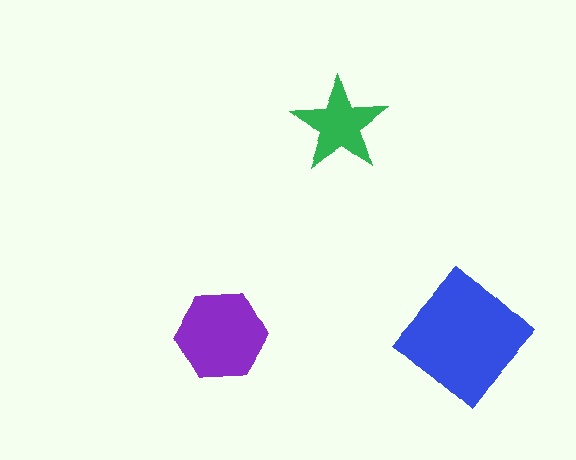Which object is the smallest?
The green star.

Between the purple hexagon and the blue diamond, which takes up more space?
The blue diamond.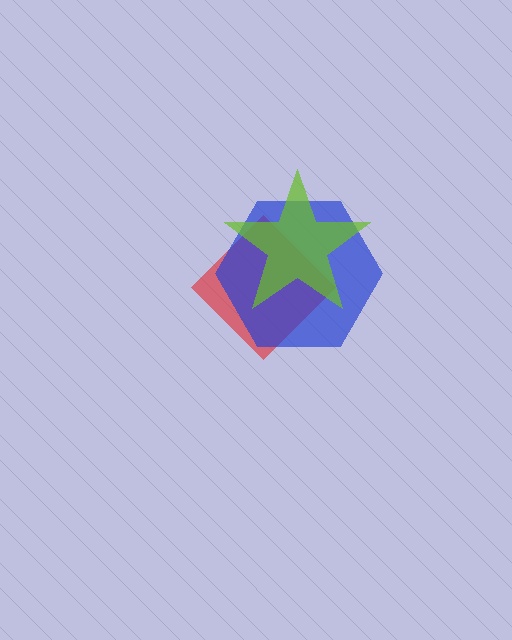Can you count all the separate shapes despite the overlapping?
Yes, there are 3 separate shapes.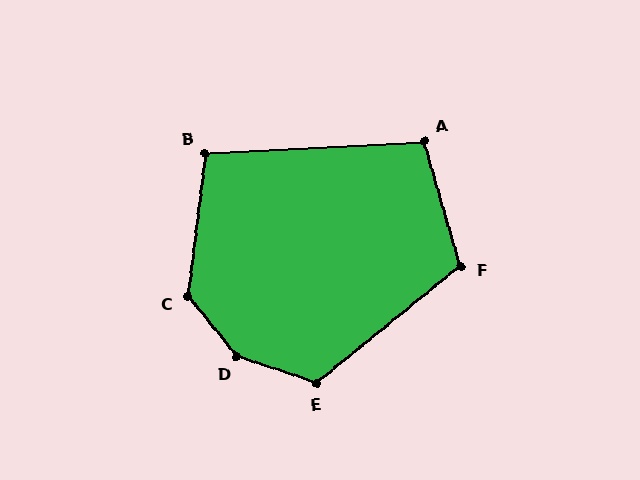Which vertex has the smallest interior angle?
B, at approximately 100 degrees.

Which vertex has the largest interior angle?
D, at approximately 147 degrees.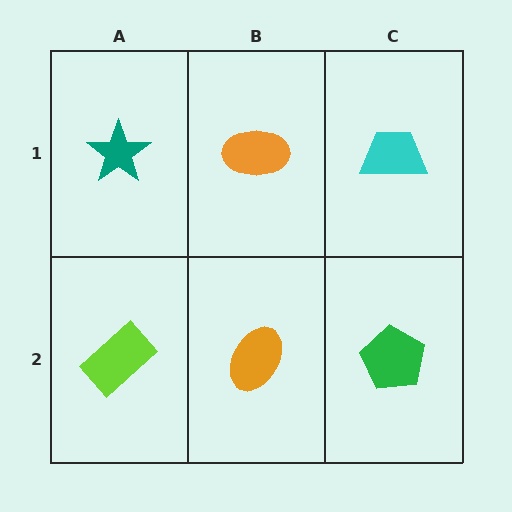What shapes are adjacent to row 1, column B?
An orange ellipse (row 2, column B), a teal star (row 1, column A), a cyan trapezoid (row 1, column C).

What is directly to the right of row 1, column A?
An orange ellipse.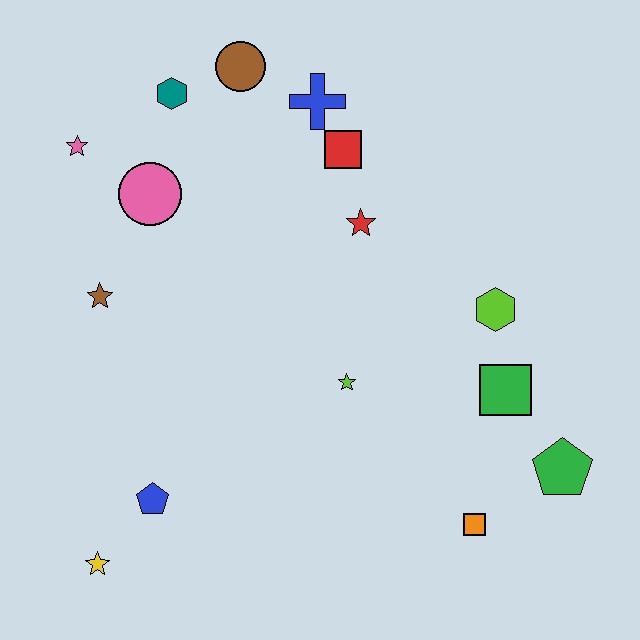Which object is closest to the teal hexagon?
The brown circle is closest to the teal hexagon.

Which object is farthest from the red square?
The yellow star is farthest from the red square.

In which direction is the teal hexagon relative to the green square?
The teal hexagon is to the left of the green square.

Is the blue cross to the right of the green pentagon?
No